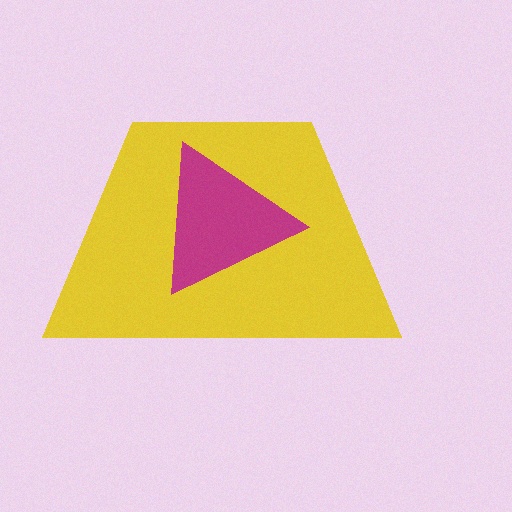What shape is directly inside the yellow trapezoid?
The magenta triangle.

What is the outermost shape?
The yellow trapezoid.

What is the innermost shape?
The magenta triangle.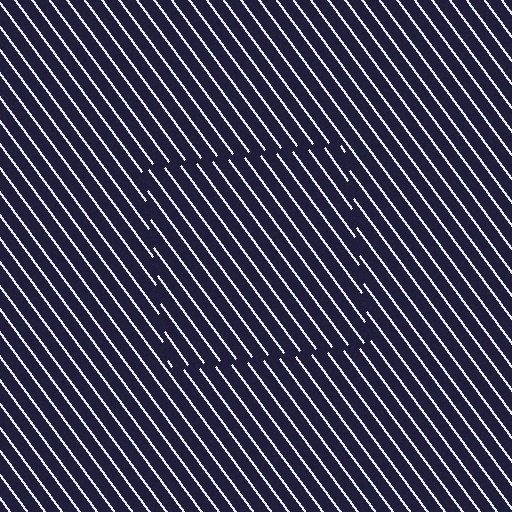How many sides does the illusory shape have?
4 sides — the line-ends trace a square.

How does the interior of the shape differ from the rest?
The interior of the shape contains the same grating, shifted by half a period — the contour is defined by the phase discontinuity where line-ends from the inner and outer gratings abut.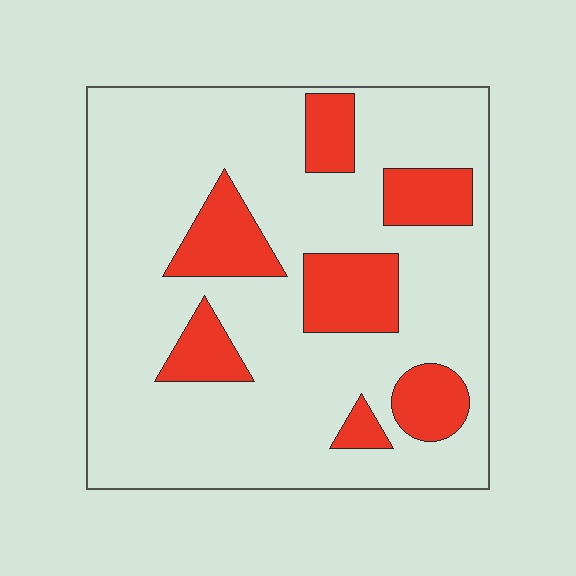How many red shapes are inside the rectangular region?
7.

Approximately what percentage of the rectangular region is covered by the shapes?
Approximately 20%.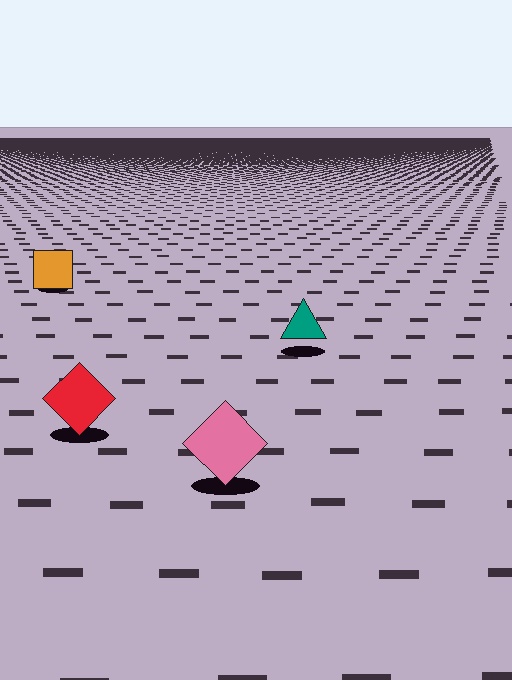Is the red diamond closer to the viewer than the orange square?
Yes. The red diamond is closer — you can tell from the texture gradient: the ground texture is coarser near it.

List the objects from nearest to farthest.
From nearest to farthest: the pink diamond, the red diamond, the teal triangle, the orange square.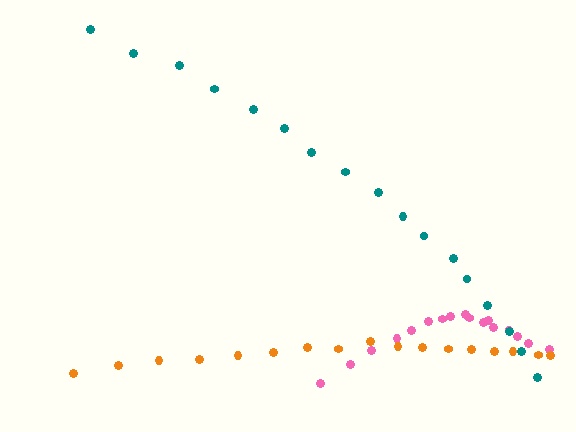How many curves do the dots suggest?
There are 3 distinct paths.